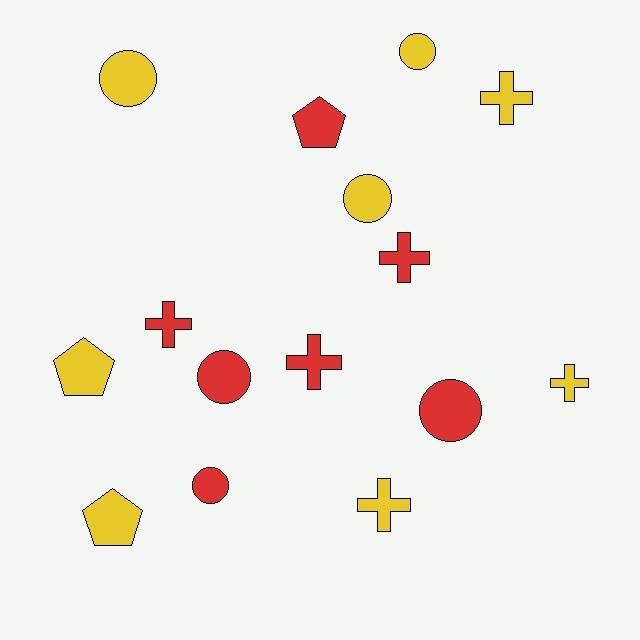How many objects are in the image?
There are 15 objects.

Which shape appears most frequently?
Circle, with 6 objects.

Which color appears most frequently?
Yellow, with 8 objects.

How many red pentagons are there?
There is 1 red pentagon.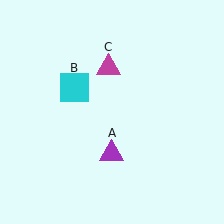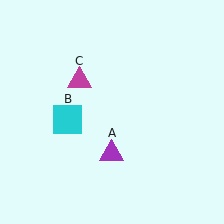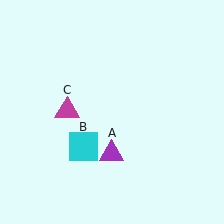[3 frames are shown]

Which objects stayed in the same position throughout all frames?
Purple triangle (object A) remained stationary.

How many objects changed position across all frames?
2 objects changed position: cyan square (object B), magenta triangle (object C).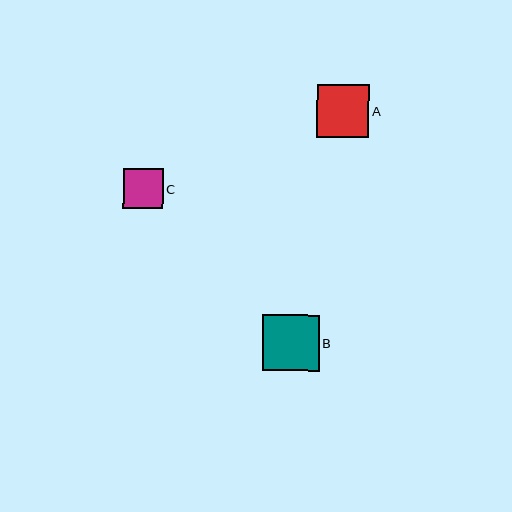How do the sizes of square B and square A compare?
Square B and square A are approximately the same size.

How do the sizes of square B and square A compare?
Square B and square A are approximately the same size.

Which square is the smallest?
Square C is the smallest with a size of approximately 40 pixels.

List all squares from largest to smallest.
From largest to smallest: B, A, C.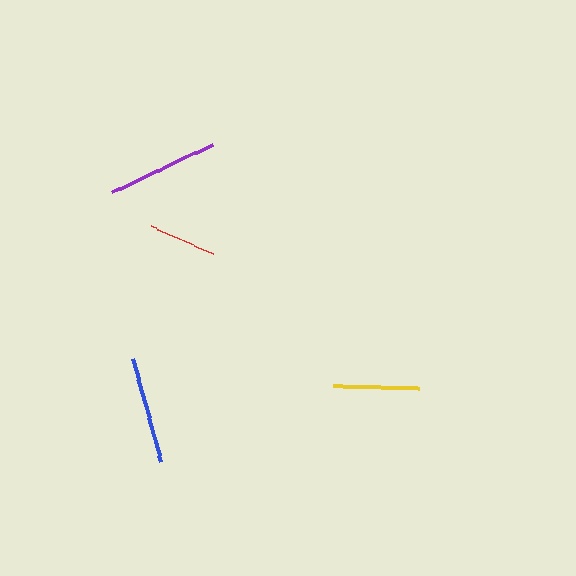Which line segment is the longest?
The purple line is the longest at approximately 111 pixels.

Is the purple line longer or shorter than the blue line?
The purple line is longer than the blue line.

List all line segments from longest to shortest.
From longest to shortest: purple, blue, yellow, red.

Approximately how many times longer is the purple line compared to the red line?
The purple line is approximately 1.6 times the length of the red line.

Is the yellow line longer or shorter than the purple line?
The purple line is longer than the yellow line.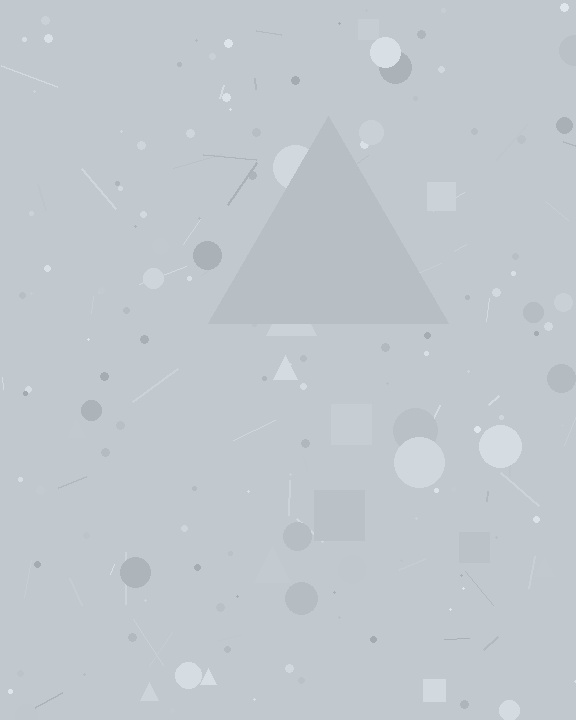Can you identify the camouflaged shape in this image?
The camouflaged shape is a triangle.